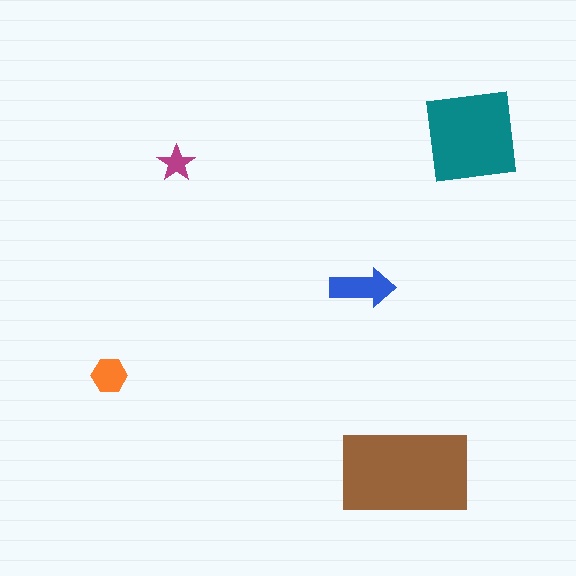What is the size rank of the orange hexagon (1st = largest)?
4th.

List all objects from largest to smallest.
The brown rectangle, the teal square, the blue arrow, the orange hexagon, the magenta star.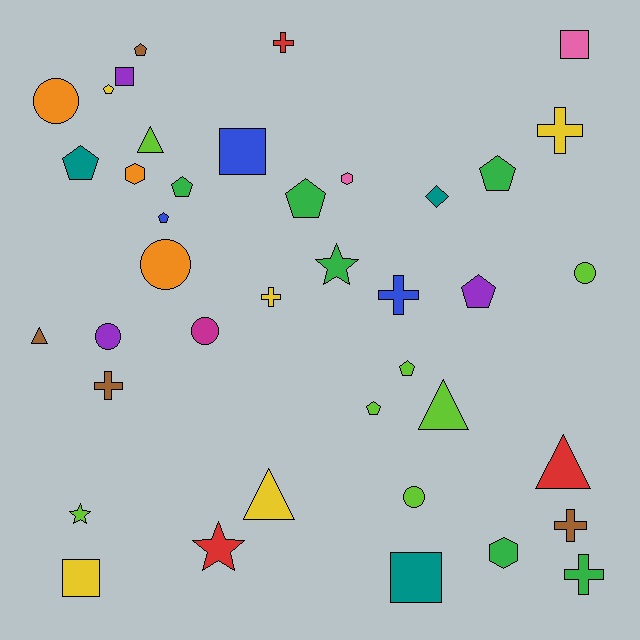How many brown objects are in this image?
There are 4 brown objects.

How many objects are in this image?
There are 40 objects.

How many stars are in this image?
There are 3 stars.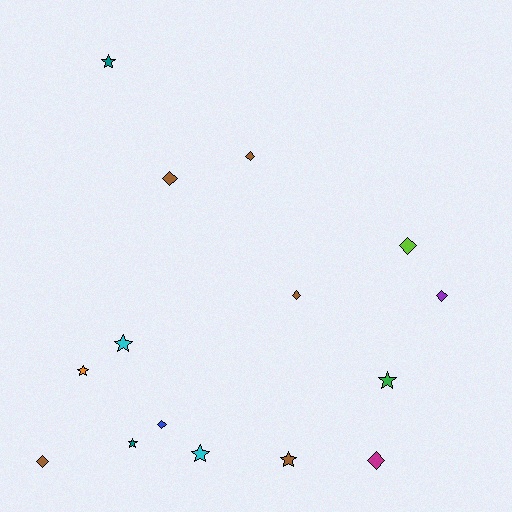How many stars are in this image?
There are 7 stars.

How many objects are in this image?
There are 15 objects.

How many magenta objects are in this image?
There is 1 magenta object.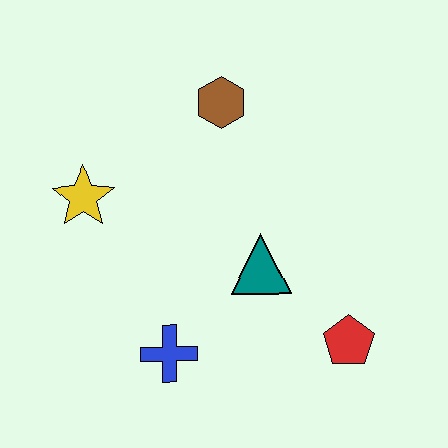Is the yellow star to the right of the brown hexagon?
No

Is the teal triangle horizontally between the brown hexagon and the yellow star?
No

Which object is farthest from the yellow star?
The red pentagon is farthest from the yellow star.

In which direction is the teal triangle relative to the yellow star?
The teal triangle is to the right of the yellow star.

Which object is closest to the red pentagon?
The teal triangle is closest to the red pentagon.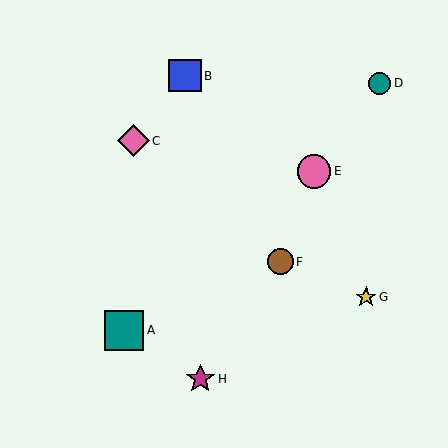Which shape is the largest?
The teal square (labeled A) is the largest.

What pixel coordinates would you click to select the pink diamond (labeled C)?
Click at (133, 141) to select the pink diamond C.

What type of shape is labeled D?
Shape D is a teal circle.